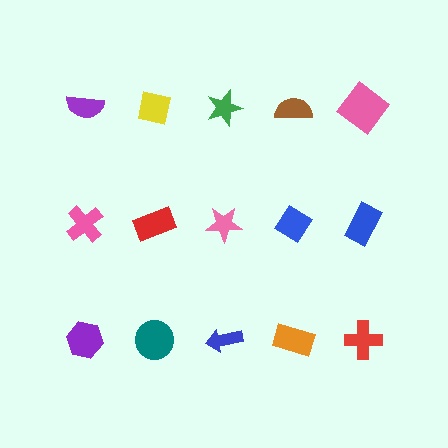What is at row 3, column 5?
A red cross.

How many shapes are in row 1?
5 shapes.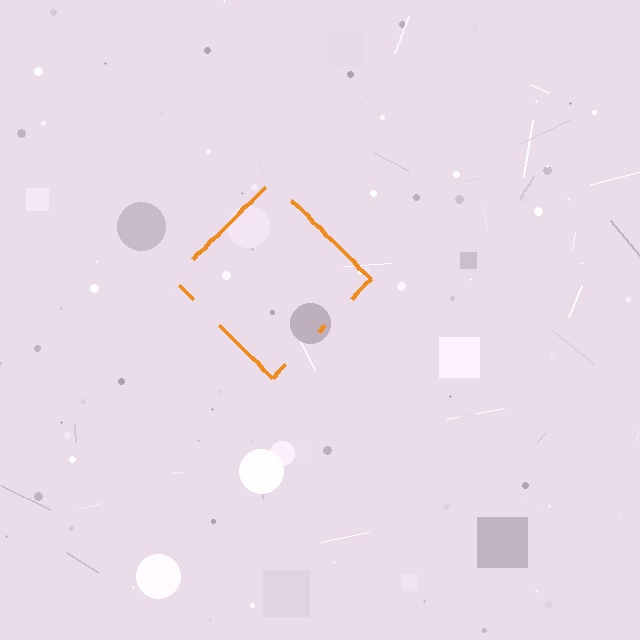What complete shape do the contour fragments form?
The contour fragments form a diamond.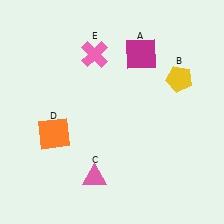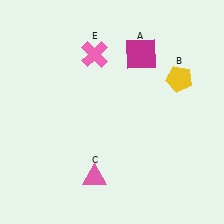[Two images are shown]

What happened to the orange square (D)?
The orange square (D) was removed in Image 2. It was in the bottom-left area of Image 1.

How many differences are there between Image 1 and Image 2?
There is 1 difference between the two images.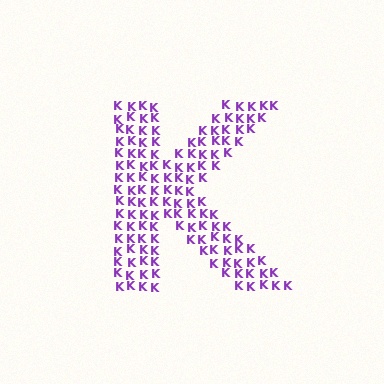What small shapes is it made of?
It is made of small letter K's.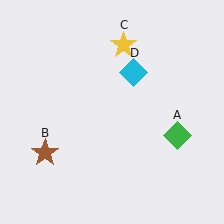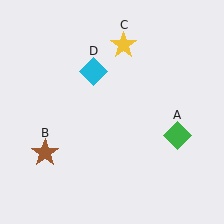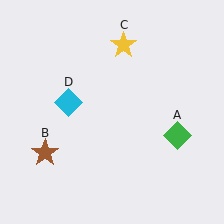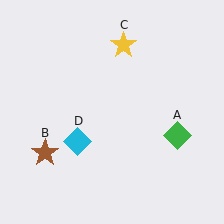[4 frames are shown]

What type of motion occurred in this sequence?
The cyan diamond (object D) rotated counterclockwise around the center of the scene.